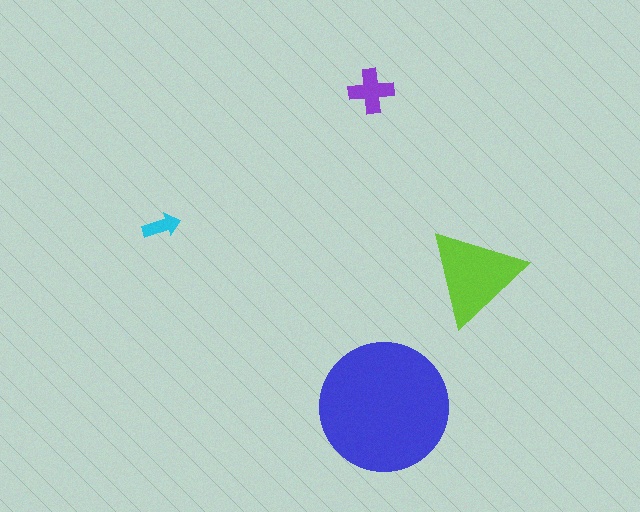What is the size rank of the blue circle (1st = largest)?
1st.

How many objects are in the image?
There are 4 objects in the image.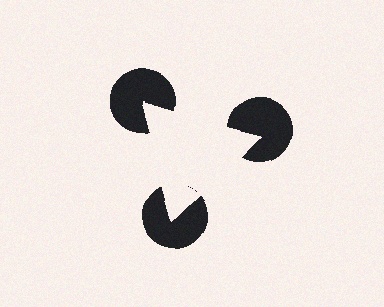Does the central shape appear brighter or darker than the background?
It typically appears slightly brighter than the background, even though no actual brightness change is drawn.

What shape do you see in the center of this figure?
An illusory triangle — its edges are inferred from the aligned wedge cuts in the pac-man discs, not physically drawn.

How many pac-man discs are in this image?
There are 3 — one at each vertex of the illusory triangle.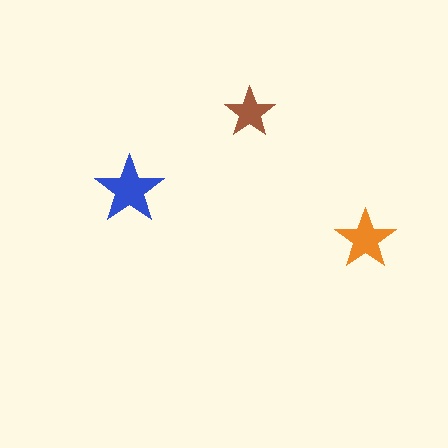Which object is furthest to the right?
The orange star is rightmost.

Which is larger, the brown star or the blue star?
The blue one.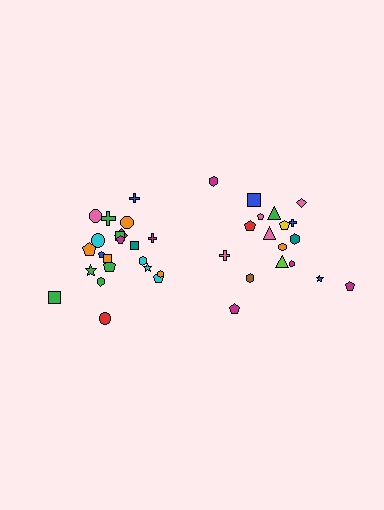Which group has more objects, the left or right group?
The left group.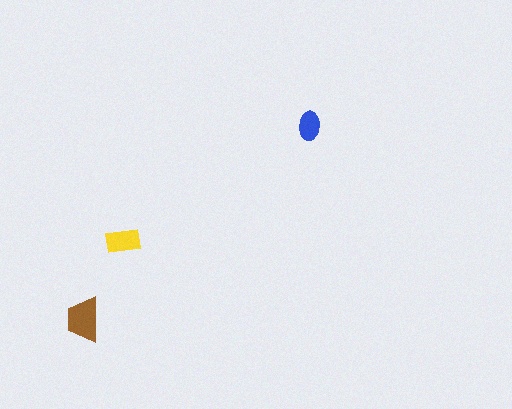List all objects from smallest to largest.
The blue ellipse, the yellow rectangle, the brown trapezoid.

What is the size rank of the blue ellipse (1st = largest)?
3rd.